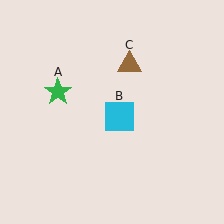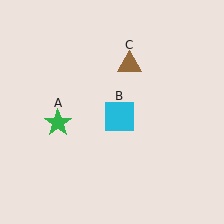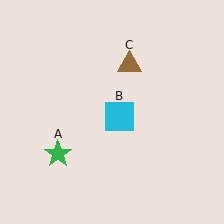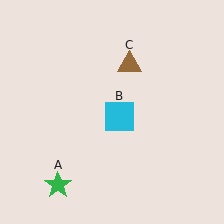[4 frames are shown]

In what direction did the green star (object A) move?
The green star (object A) moved down.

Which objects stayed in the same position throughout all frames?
Cyan square (object B) and brown triangle (object C) remained stationary.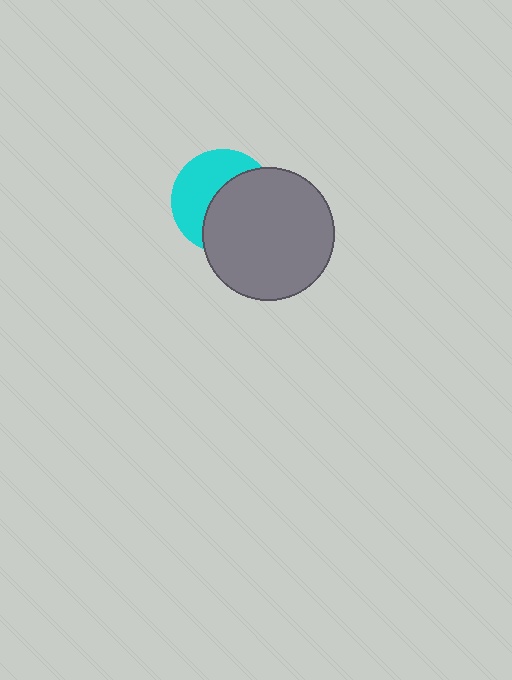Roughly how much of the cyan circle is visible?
About half of it is visible (roughly 46%).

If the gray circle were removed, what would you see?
You would see the complete cyan circle.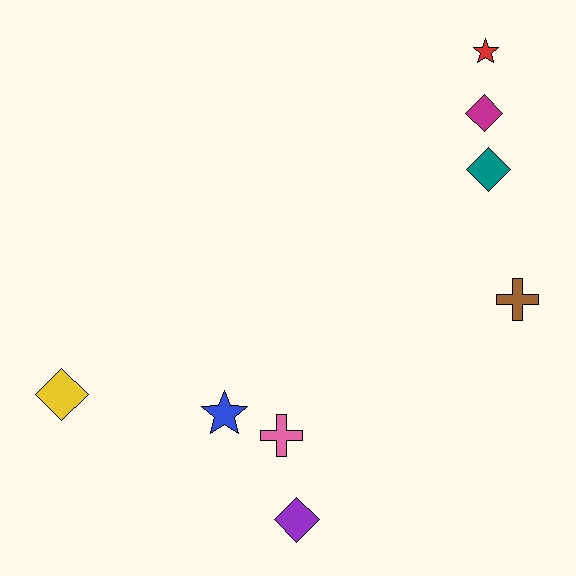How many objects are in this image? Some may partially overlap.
There are 8 objects.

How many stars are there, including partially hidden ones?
There are 2 stars.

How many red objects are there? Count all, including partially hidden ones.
There is 1 red object.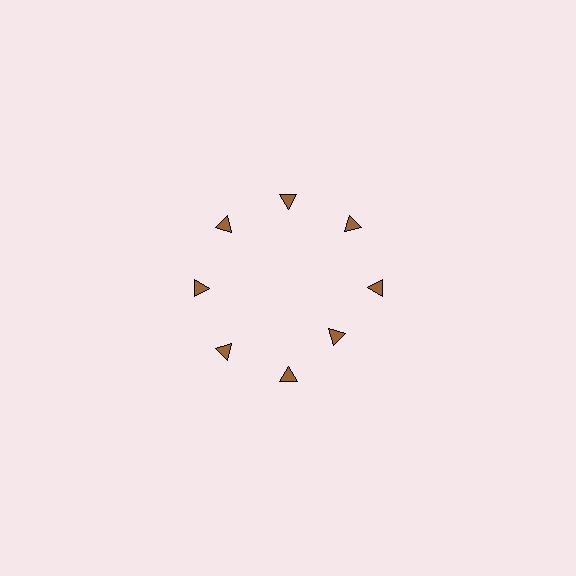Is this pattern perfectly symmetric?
No. The 8 brown triangles are arranged in a ring, but one element near the 4 o'clock position is pulled inward toward the center, breaking the 8-fold rotational symmetry.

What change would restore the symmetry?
The symmetry would be restored by moving it outward, back onto the ring so that all 8 triangles sit at equal angles and equal distance from the center.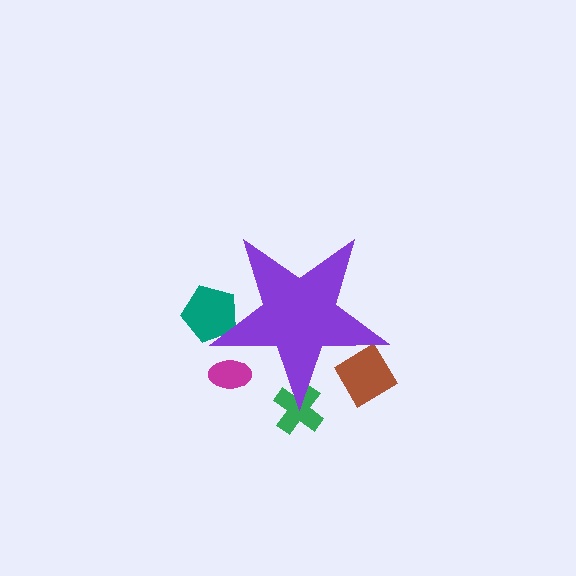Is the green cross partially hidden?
Yes, the green cross is partially hidden behind the purple star.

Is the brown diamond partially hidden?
Yes, the brown diamond is partially hidden behind the purple star.